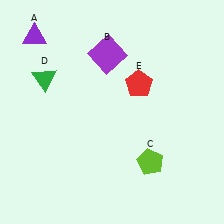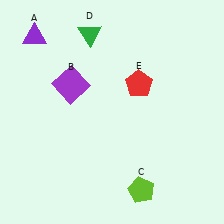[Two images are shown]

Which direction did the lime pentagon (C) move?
The lime pentagon (C) moved down.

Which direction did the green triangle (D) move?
The green triangle (D) moved right.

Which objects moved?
The objects that moved are: the purple square (B), the lime pentagon (C), the green triangle (D).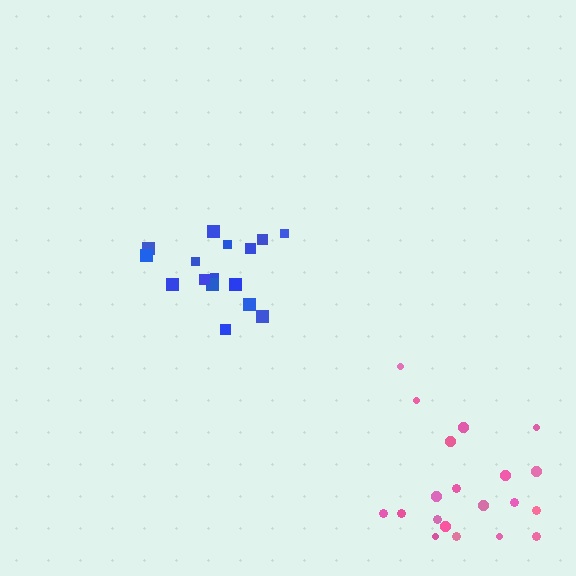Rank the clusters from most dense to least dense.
blue, pink.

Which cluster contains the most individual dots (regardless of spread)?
Pink (20).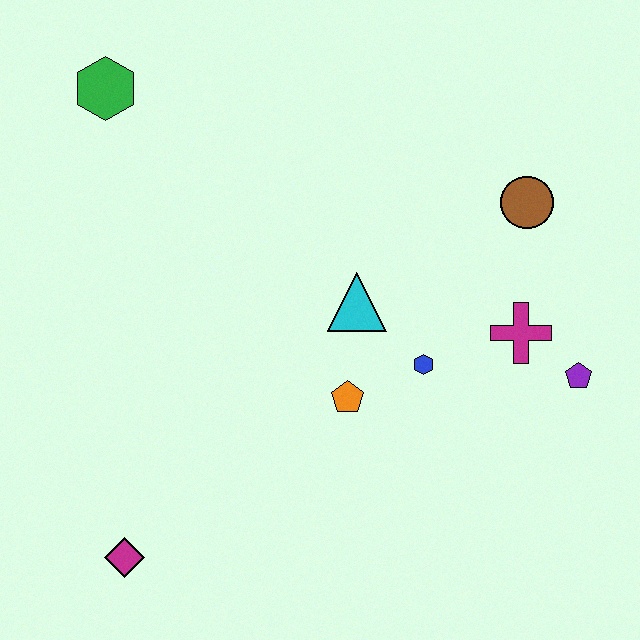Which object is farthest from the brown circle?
The magenta diamond is farthest from the brown circle.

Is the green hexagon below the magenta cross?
No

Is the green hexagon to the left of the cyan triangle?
Yes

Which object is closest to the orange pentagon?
The blue hexagon is closest to the orange pentagon.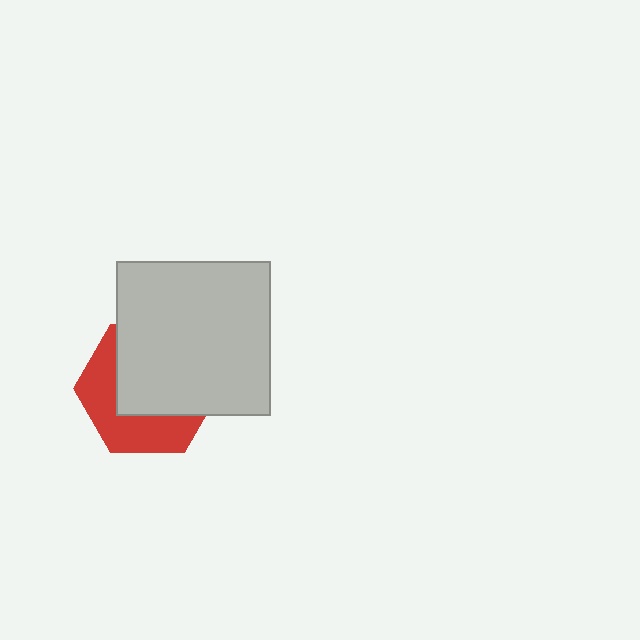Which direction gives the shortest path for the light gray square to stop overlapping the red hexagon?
Moving toward the upper-right gives the shortest separation.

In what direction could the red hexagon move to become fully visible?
The red hexagon could move toward the lower-left. That would shift it out from behind the light gray square entirely.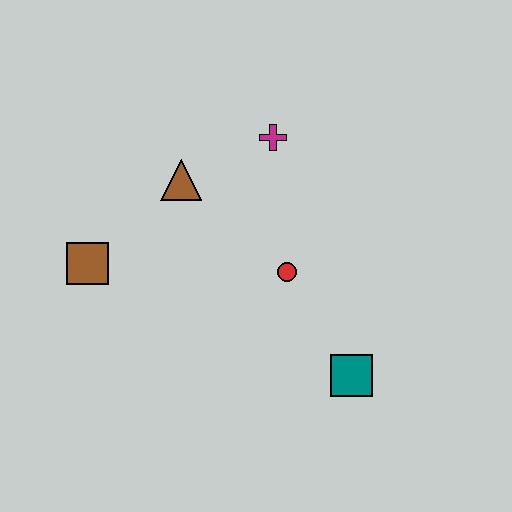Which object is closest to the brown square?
The brown triangle is closest to the brown square.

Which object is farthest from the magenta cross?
The teal square is farthest from the magenta cross.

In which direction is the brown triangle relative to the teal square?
The brown triangle is above the teal square.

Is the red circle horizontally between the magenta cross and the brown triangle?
No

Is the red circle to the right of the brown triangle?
Yes